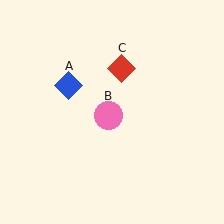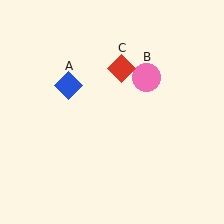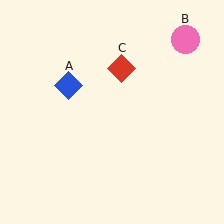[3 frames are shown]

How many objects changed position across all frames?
1 object changed position: pink circle (object B).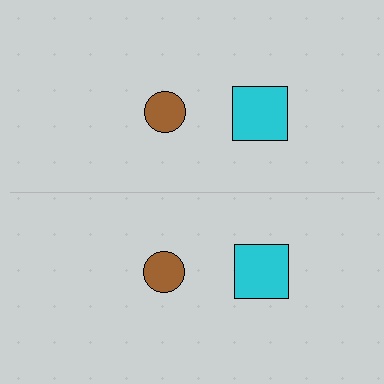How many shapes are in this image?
There are 4 shapes in this image.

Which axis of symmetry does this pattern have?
The pattern has a horizontal axis of symmetry running through the center of the image.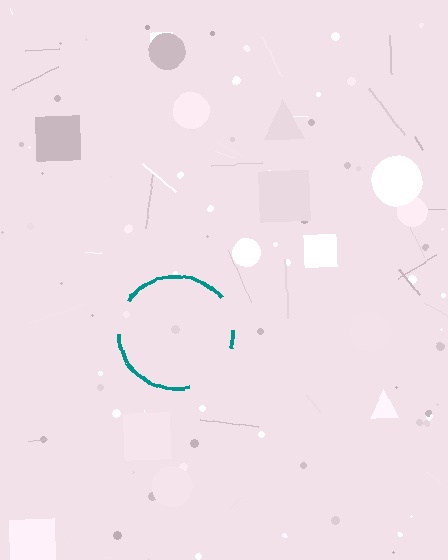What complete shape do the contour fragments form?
The contour fragments form a circle.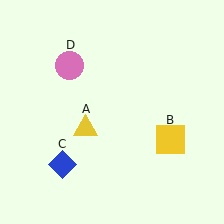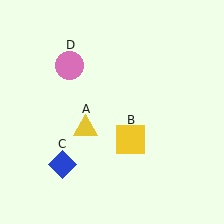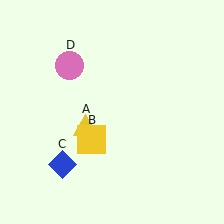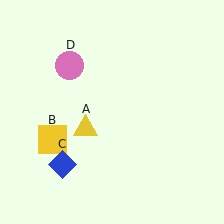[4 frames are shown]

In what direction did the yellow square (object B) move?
The yellow square (object B) moved left.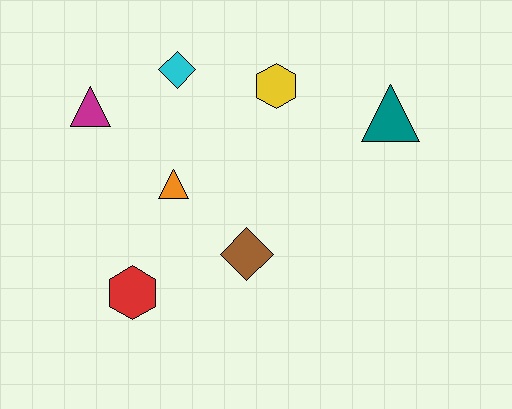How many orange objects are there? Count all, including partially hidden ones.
There is 1 orange object.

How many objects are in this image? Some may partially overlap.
There are 7 objects.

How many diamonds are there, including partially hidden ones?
There are 2 diamonds.